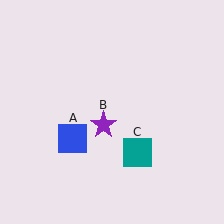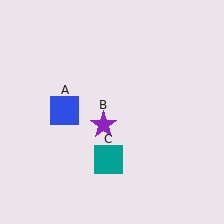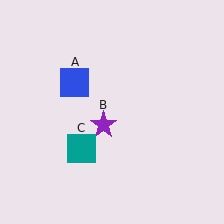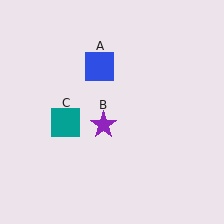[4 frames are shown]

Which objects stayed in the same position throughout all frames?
Purple star (object B) remained stationary.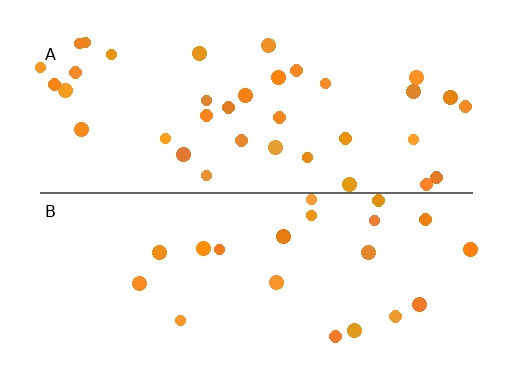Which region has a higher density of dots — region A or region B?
A (the top).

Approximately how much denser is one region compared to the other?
Approximately 1.8× — region A over region B.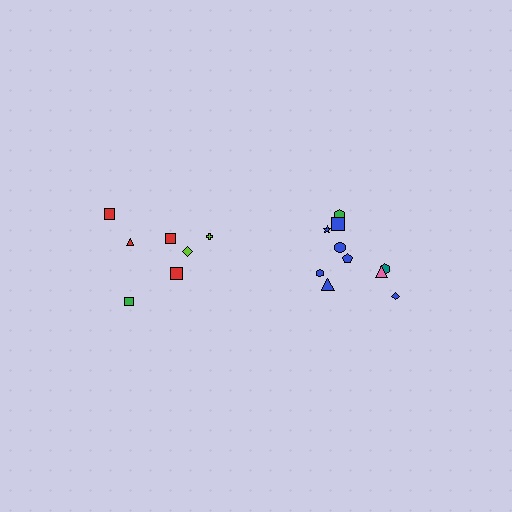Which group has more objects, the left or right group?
The right group.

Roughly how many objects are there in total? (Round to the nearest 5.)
Roughly 15 objects in total.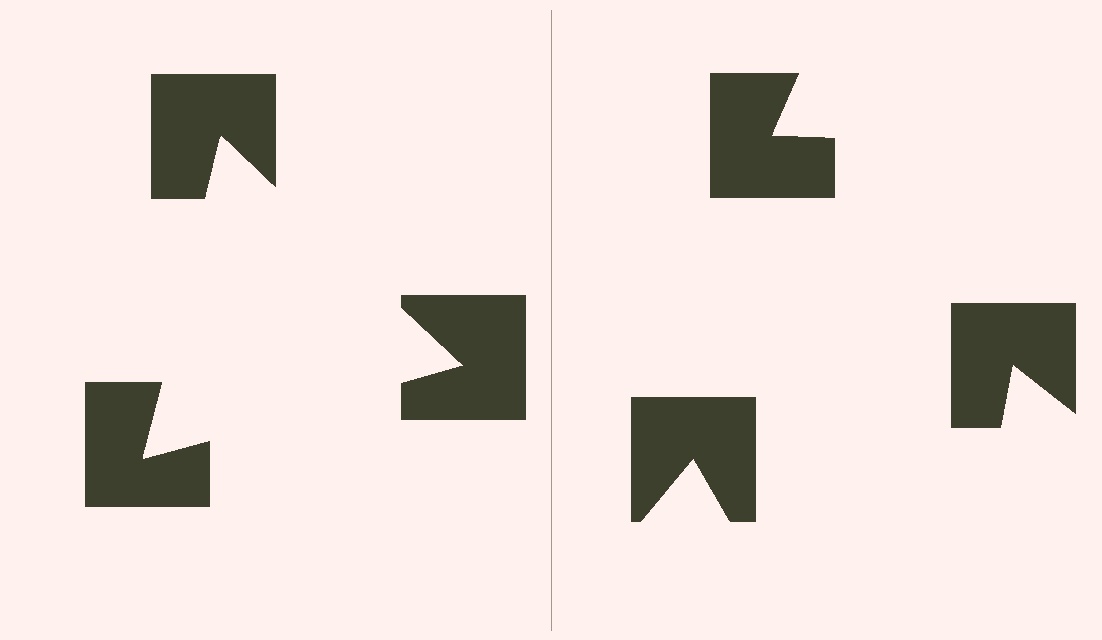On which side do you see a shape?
An illusory triangle appears on the left side. On the right side the wedge cuts are rotated, so no coherent shape forms.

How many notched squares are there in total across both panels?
6 — 3 on each side.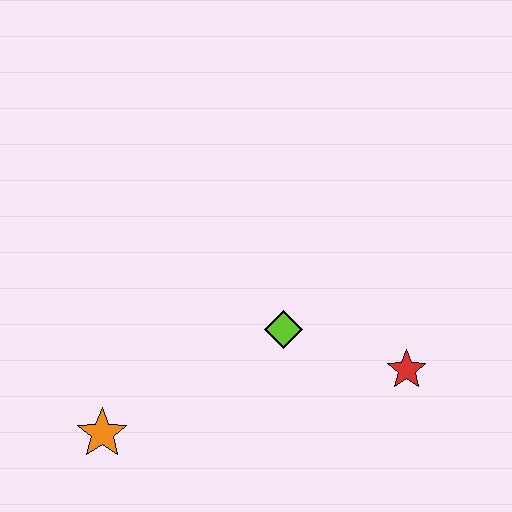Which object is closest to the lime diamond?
The red star is closest to the lime diamond.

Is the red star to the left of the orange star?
No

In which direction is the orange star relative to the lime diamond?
The orange star is to the left of the lime diamond.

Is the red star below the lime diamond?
Yes